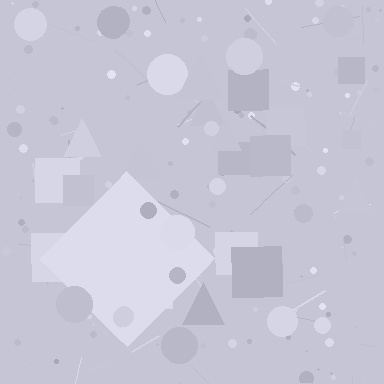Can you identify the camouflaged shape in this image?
The camouflaged shape is a diamond.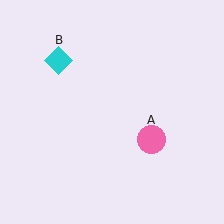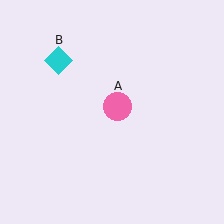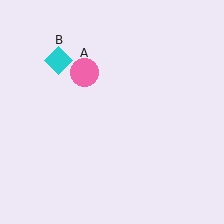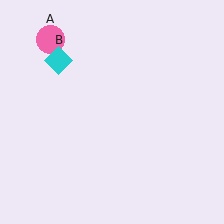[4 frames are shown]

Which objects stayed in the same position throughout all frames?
Cyan diamond (object B) remained stationary.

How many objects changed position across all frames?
1 object changed position: pink circle (object A).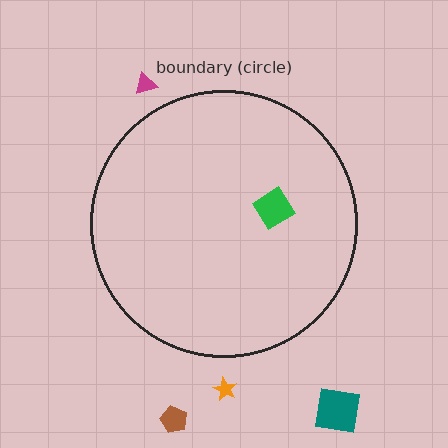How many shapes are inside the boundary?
1 inside, 4 outside.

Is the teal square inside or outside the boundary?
Outside.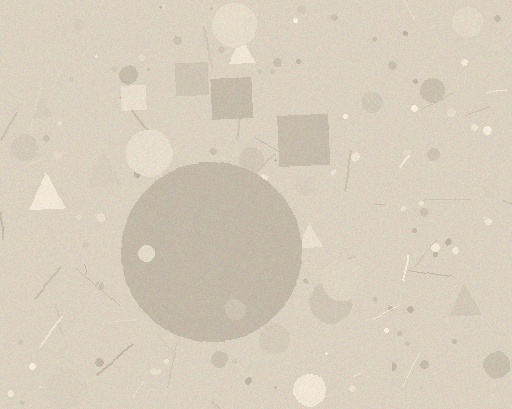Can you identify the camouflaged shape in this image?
The camouflaged shape is a circle.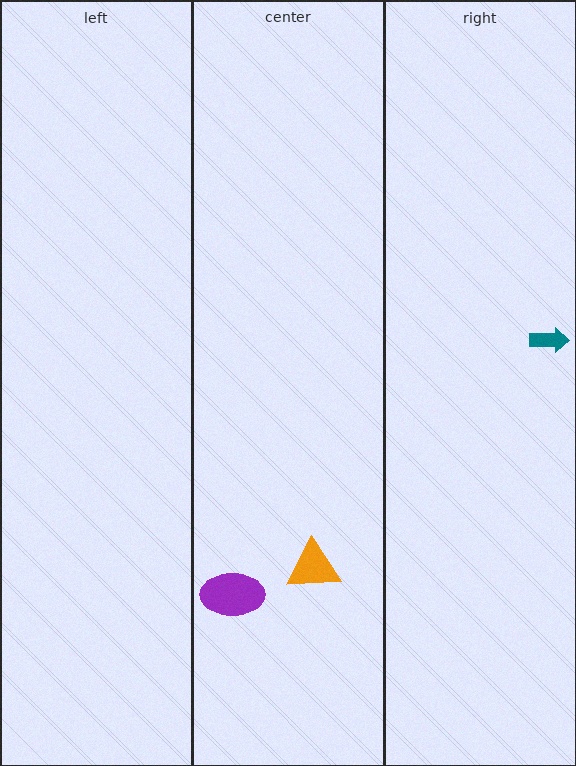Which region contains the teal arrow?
The right region.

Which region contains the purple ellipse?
The center region.